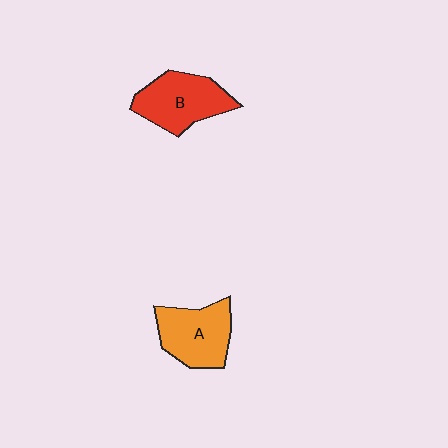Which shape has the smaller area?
Shape A (orange).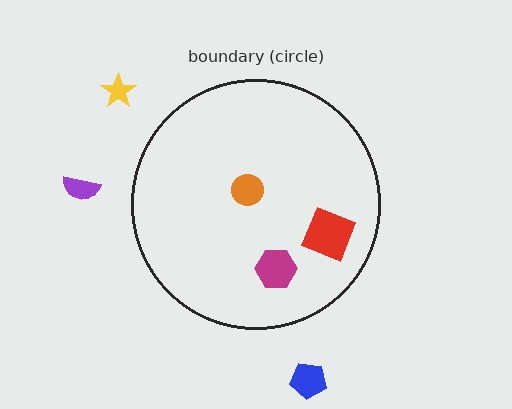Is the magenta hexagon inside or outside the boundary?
Inside.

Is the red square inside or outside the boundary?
Inside.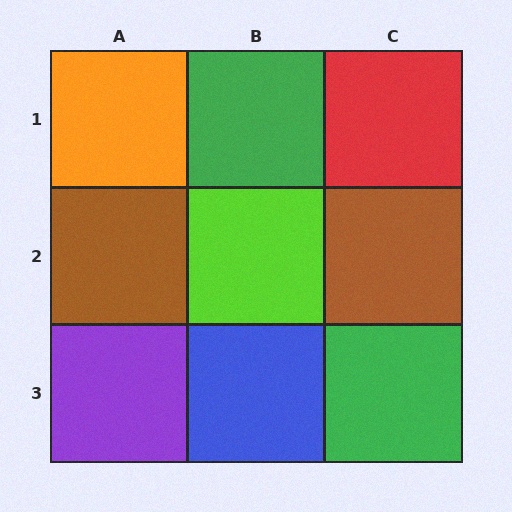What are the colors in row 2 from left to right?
Brown, lime, brown.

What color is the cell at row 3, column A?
Purple.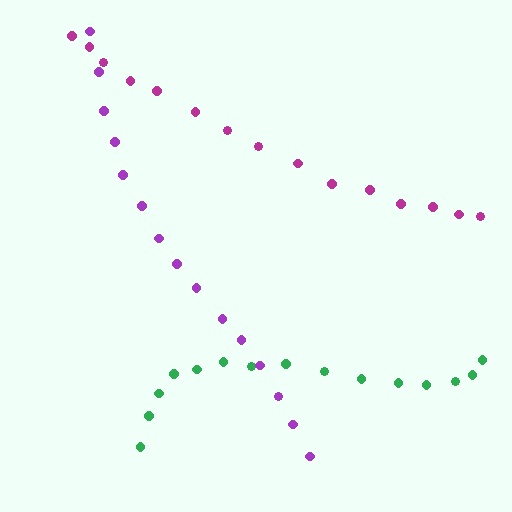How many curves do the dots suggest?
There are 3 distinct paths.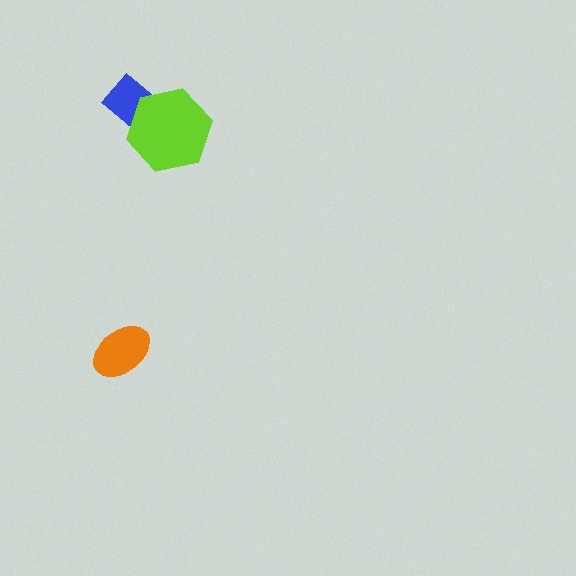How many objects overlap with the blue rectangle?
1 object overlaps with the blue rectangle.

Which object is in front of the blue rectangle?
The lime hexagon is in front of the blue rectangle.